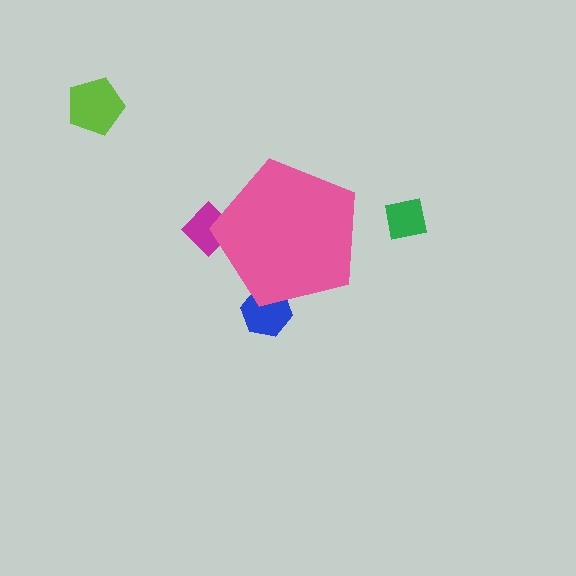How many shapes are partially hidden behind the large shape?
2 shapes are partially hidden.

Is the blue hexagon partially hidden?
Yes, the blue hexagon is partially hidden behind the pink pentagon.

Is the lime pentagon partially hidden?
No, the lime pentagon is fully visible.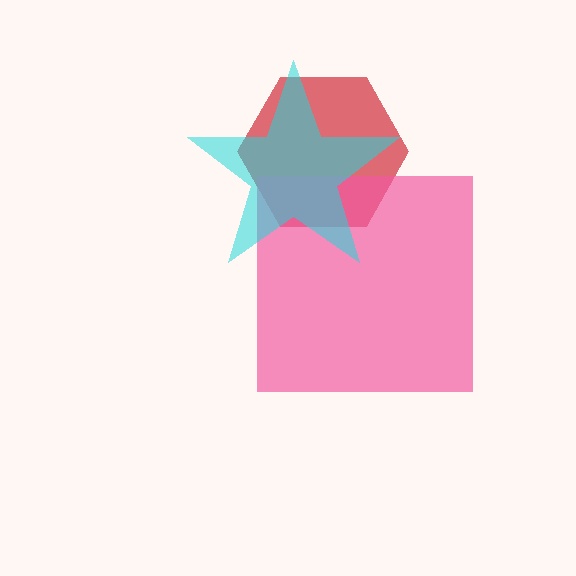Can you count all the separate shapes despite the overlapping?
Yes, there are 3 separate shapes.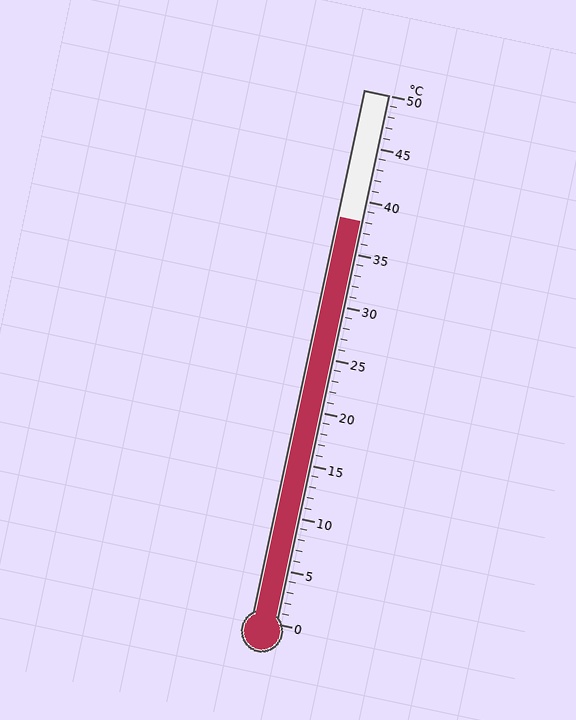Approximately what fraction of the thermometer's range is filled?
The thermometer is filled to approximately 75% of its range.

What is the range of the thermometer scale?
The thermometer scale ranges from 0°C to 50°C.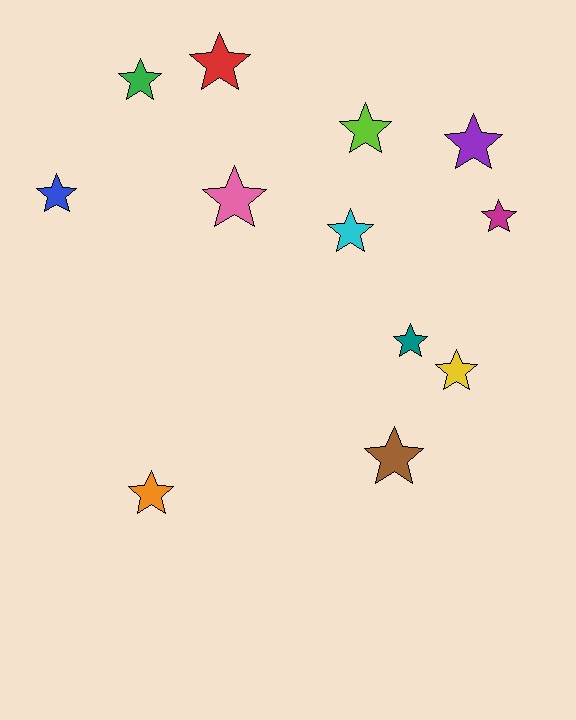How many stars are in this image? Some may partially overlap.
There are 12 stars.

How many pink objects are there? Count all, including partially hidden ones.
There is 1 pink object.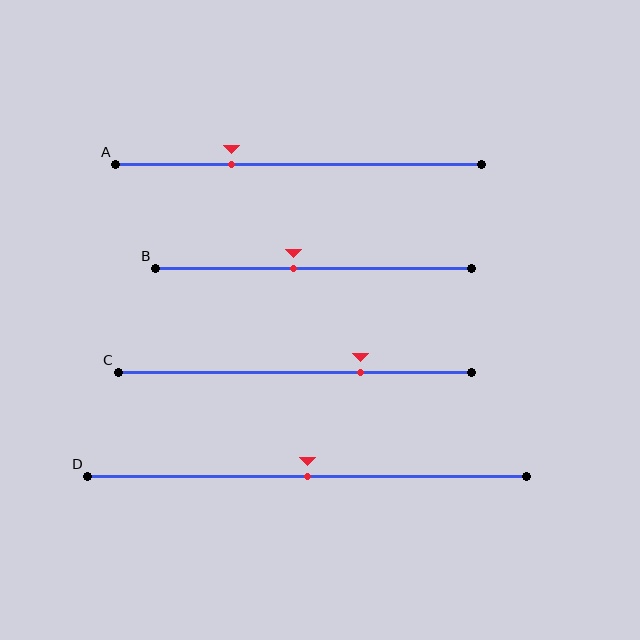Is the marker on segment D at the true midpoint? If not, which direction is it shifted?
Yes, the marker on segment D is at the true midpoint.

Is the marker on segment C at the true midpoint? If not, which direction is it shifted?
No, the marker on segment C is shifted to the right by about 19% of the segment length.